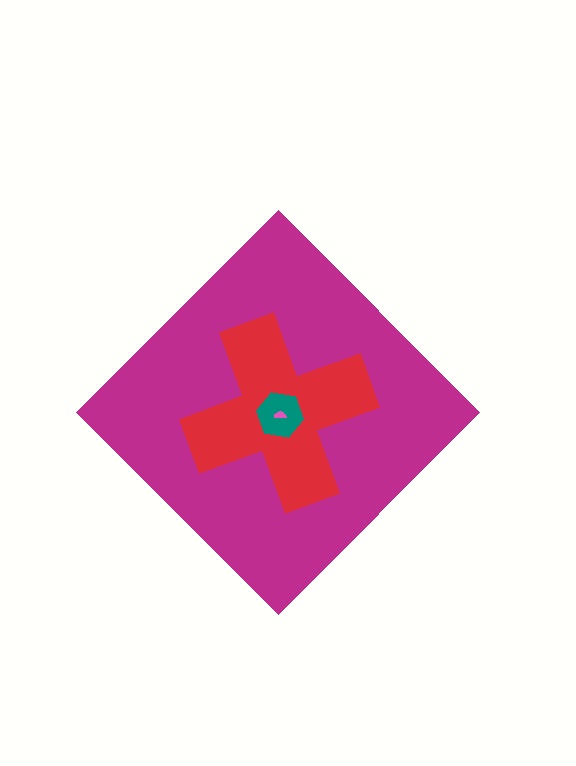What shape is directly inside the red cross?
The teal hexagon.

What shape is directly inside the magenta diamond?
The red cross.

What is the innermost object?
The pink semicircle.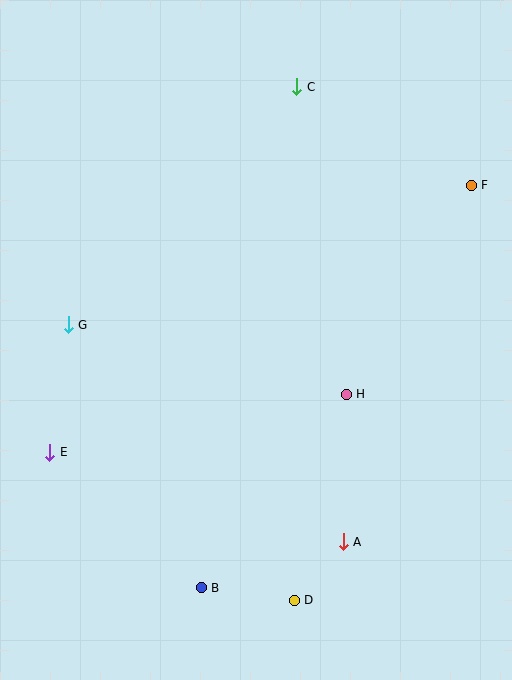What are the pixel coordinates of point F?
Point F is at (471, 185).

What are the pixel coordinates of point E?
Point E is at (50, 452).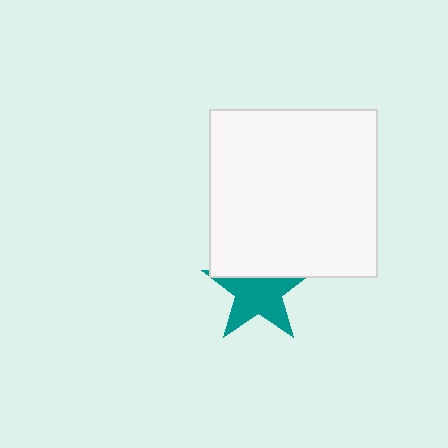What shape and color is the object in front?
The object in front is a white square.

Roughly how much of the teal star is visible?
Most of it is visible (roughly 68%).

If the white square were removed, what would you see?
You would see the complete teal star.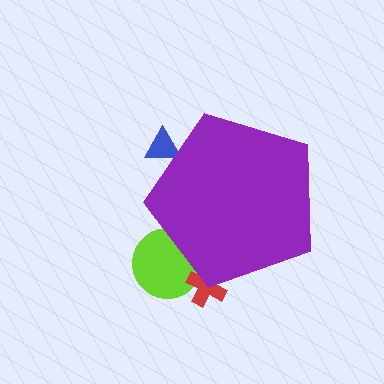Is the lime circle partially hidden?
Yes, the lime circle is partially hidden behind the purple pentagon.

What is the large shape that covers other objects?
A purple pentagon.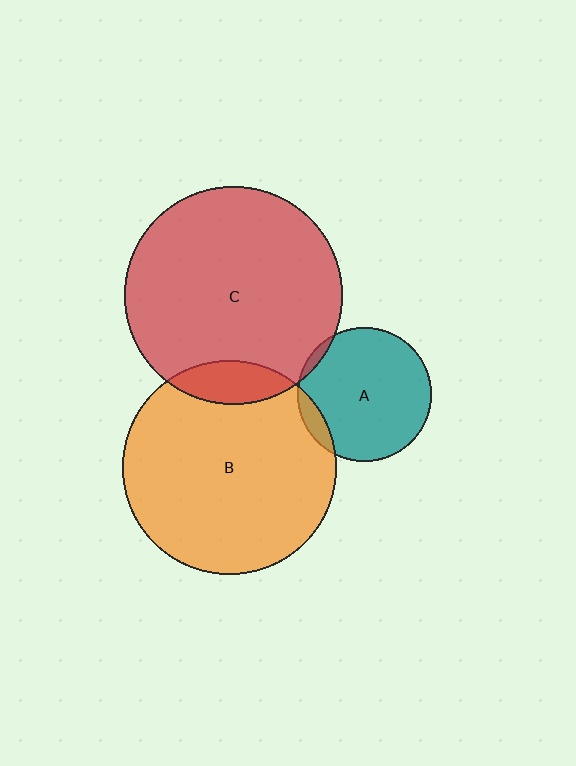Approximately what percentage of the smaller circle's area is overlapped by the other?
Approximately 10%.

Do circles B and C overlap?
Yes.